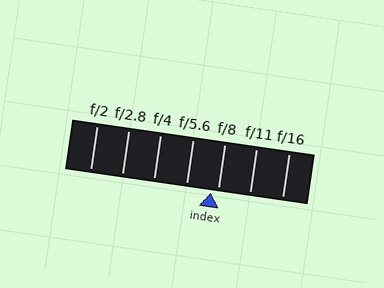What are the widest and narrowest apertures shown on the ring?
The widest aperture shown is f/2 and the narrowest is f/16.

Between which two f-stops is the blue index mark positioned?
The index mark is between f/5.6 and f/8.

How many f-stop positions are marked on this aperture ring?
There are 7 f-stop positions marked.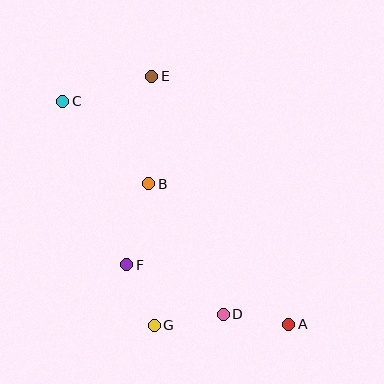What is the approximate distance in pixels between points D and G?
The distance between D and G is approximately 70 pixels.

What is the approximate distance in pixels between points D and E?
The distance between D and E is approximately 248 pixels.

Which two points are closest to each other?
Points F and G are closest to each other.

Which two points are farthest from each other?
Points A and C are farthest from each other.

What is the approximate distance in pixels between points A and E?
The distance between A and E is approximately 283 pixels.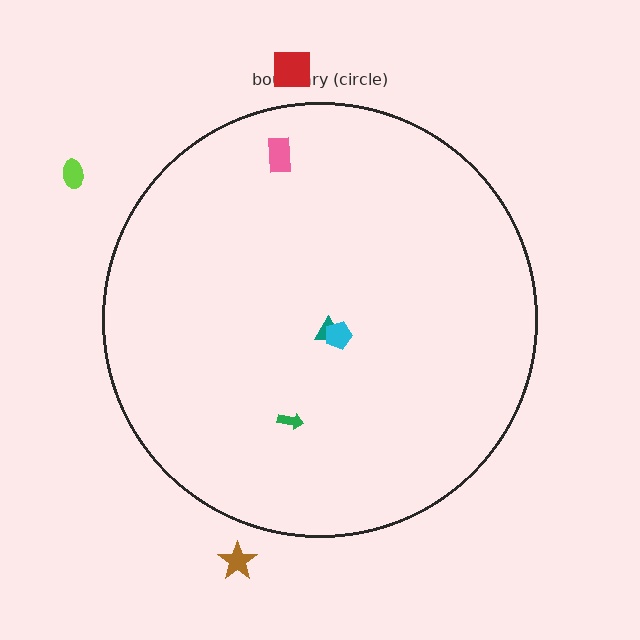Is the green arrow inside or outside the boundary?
Inside.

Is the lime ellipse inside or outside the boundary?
Outside.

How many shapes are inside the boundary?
4 inside, 3 outside.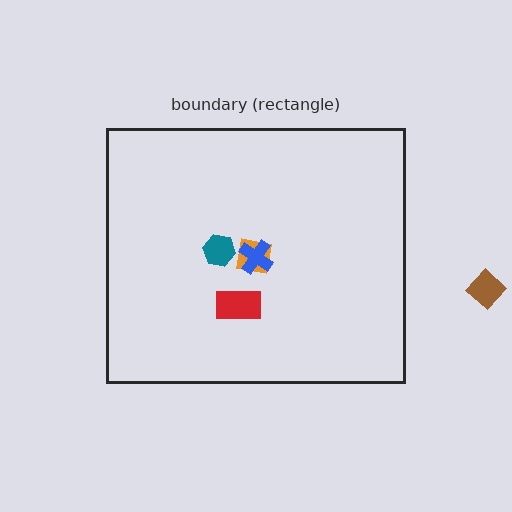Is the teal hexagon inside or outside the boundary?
Inside.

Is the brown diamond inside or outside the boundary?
Outside.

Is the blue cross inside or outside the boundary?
Inside.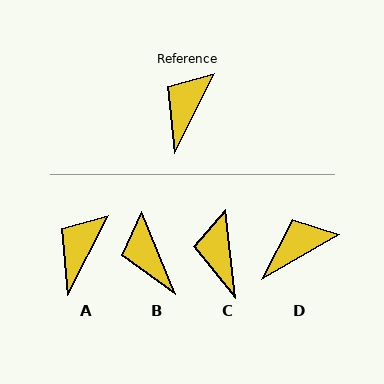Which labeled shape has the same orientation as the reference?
A.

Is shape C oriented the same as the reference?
No, it is off by about 33 degrees.